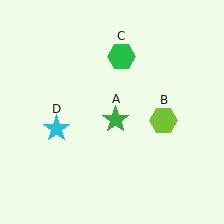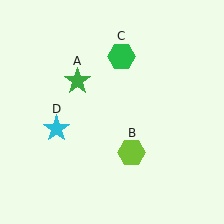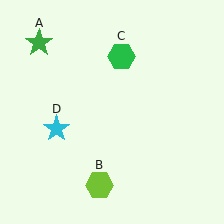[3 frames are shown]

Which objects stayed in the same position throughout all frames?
Green hexagon (object C) and cyan star (object D) remained stationary.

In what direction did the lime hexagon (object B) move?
The lime hexagon (object B) moved down and to the left.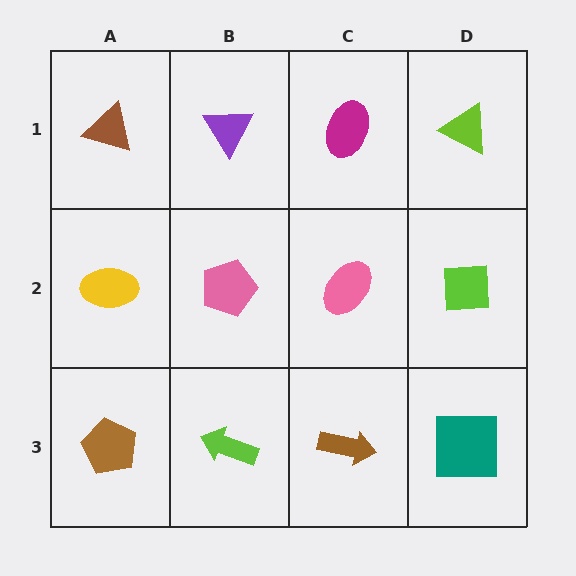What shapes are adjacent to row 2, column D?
A lime triangle (row 1, column D), a teal square (row 3, column D), a pink ellipse (row 2, column C).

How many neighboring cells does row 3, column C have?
3.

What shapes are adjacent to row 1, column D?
A lime square (row 2, column D), a magenta ellipse (row 1, column C).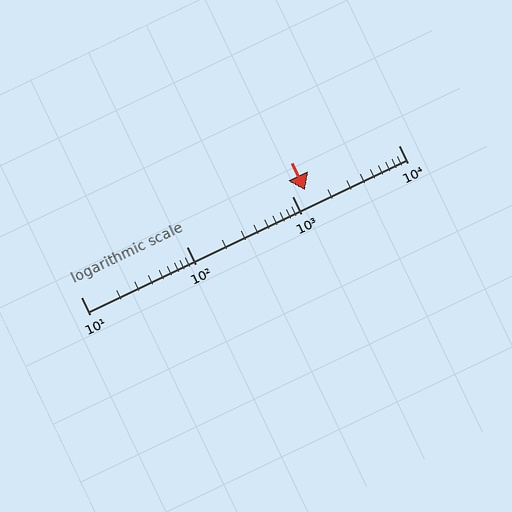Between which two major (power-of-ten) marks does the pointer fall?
The pointer is between 1000 and 10000.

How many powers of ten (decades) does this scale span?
The scale spans 3 decades, from 10 to 10000.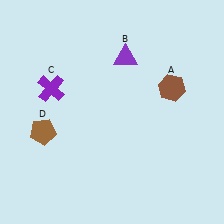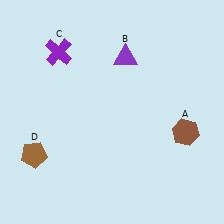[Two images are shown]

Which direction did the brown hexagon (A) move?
The brown hexagon (A) moved down.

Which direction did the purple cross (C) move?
The purple cross (C) moved up.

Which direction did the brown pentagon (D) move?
The brown pentagon (D) moved down.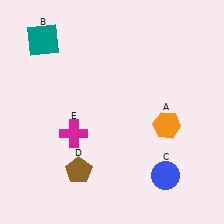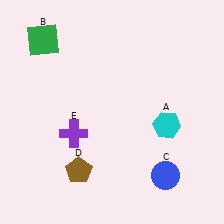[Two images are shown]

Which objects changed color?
A changed from orange to cyan. B changed from teal to green. E changed from magenta to purple.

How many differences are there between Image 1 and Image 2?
There are 3 differences between the two images.